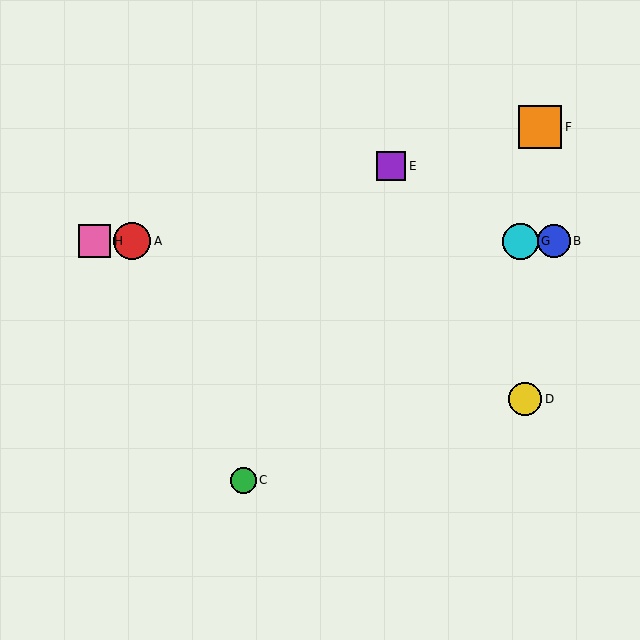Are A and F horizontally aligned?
No, A is at y≈241 and F is at y≈127.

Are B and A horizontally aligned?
Yes, both are at y≈241.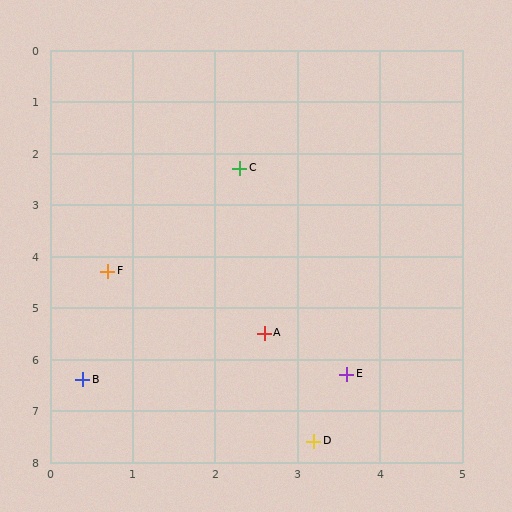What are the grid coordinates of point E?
Point E is at approximately (3.6, 6.3).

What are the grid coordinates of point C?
Point C is at approximately (2.3, 2.3).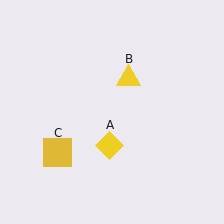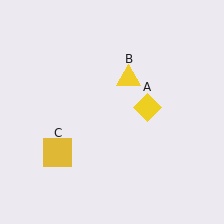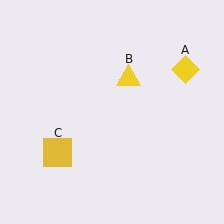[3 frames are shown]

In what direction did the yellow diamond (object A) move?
The yellow diamond (object A) moved up and to the right.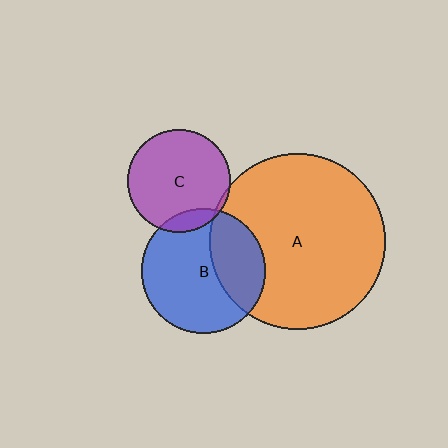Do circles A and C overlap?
Yes.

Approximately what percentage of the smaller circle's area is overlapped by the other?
Approximately 5%.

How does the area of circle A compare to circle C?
Approximately 2.9 times.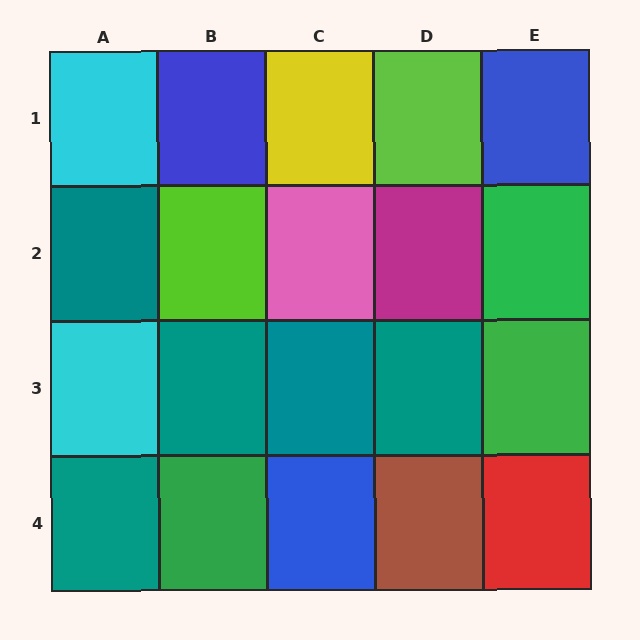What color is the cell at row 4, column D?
Brown.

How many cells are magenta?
1 cell is magenta.